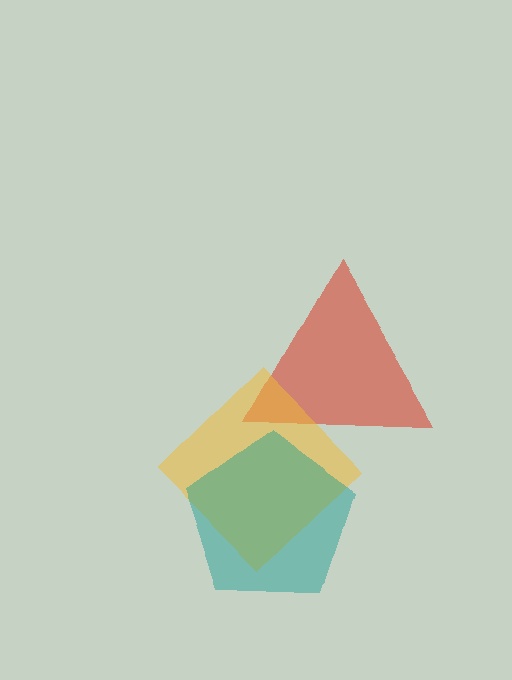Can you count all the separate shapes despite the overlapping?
Yes, there are 3 separate shapes.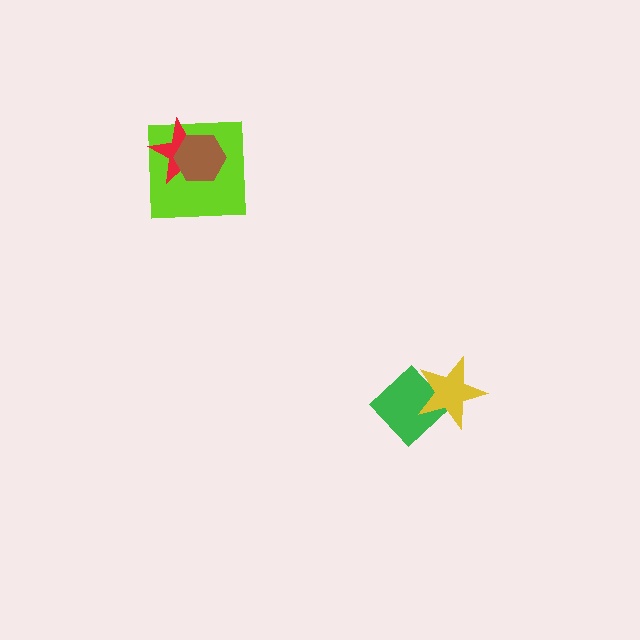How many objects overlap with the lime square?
2 objects overlap with the lime square.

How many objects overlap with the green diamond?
1 object overlaps with the green diamond.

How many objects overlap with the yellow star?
1 object overlaps with the yellow star.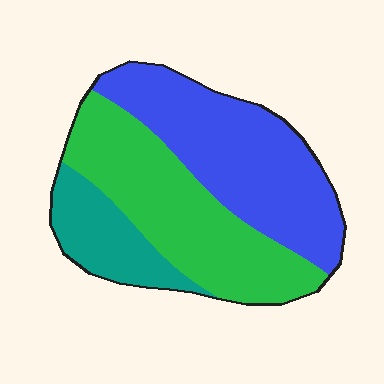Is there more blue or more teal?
Blue.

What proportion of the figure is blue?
Blue covers around 40% of the figure.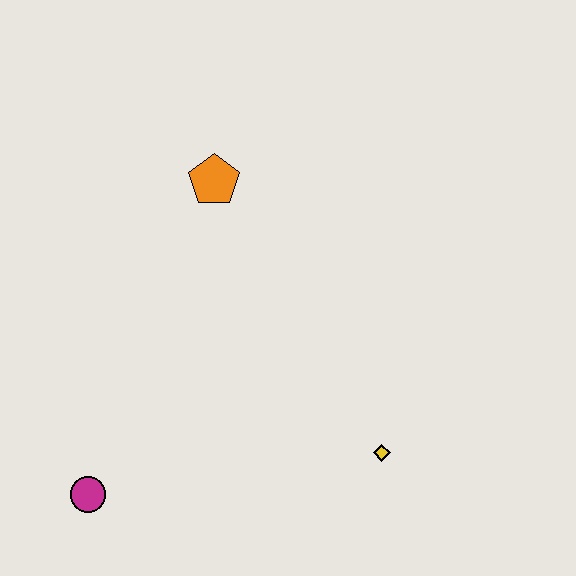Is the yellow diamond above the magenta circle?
Yes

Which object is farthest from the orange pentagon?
The magenta circle is farthest from the orange pentagon.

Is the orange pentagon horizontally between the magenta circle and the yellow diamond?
Yes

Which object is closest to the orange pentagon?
The yellow diamond is closest to the orange pentagon.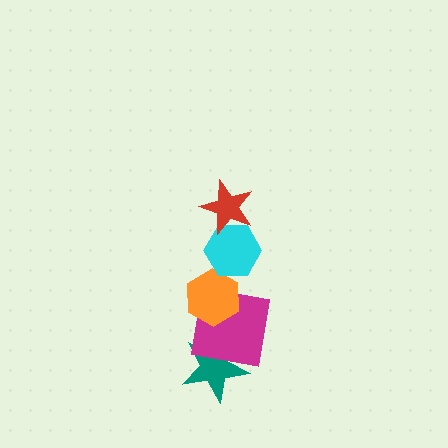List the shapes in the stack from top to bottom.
From top to bottom: the red star, the cyan hexagon, the orange hexagon, the magenta square, the teal star.